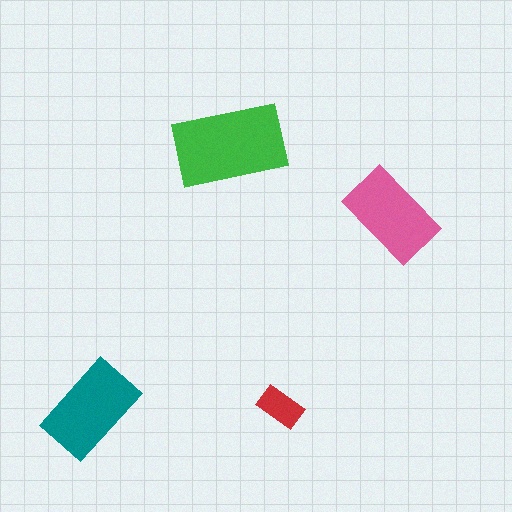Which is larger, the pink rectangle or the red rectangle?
The pink one.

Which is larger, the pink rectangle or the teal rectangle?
The teal one.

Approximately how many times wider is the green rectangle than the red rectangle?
About 2.5 times wider.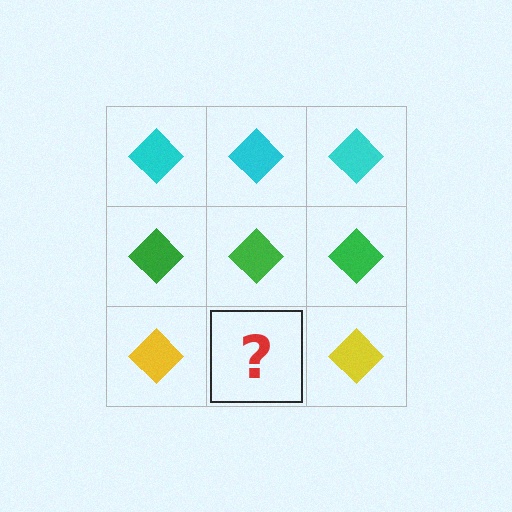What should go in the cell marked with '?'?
The missing cell should contain a yellow diamond.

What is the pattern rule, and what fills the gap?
The rule is that each row has a consistent color. The gap should be filled with a yellow diamond.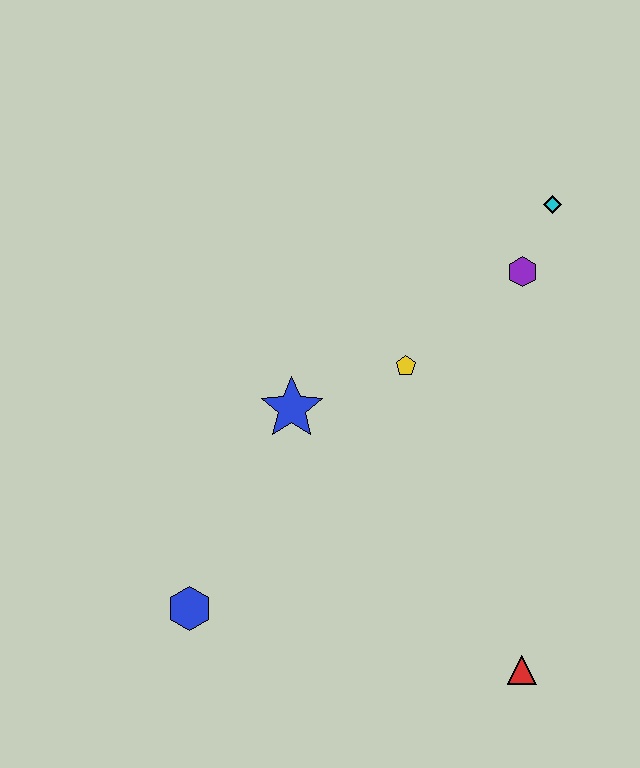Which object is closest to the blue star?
The yellow pentagon is closest to the blue star.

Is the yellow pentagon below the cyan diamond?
Yes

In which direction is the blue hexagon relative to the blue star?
The blue hexagon is below the blue star.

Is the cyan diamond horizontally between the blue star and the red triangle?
No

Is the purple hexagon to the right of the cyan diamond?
No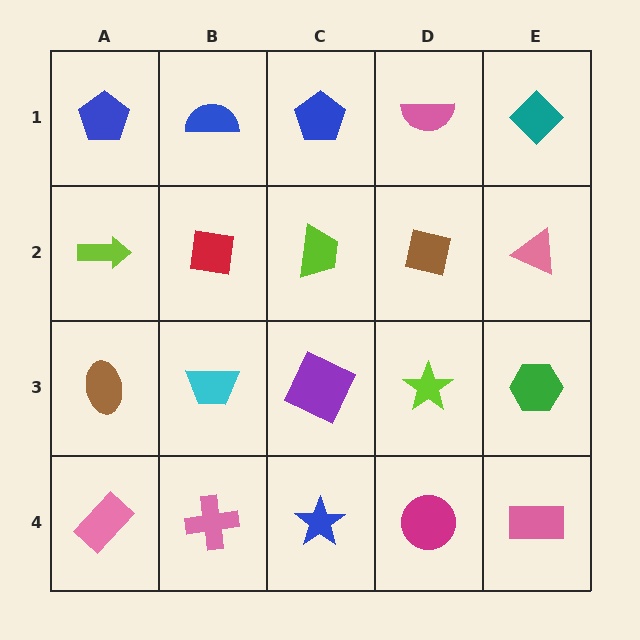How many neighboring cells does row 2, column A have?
3.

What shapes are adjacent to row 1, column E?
A pink triangle (row 2, column E), a pink semicircle (row 1, column D).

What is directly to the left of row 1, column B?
A blue pentagon.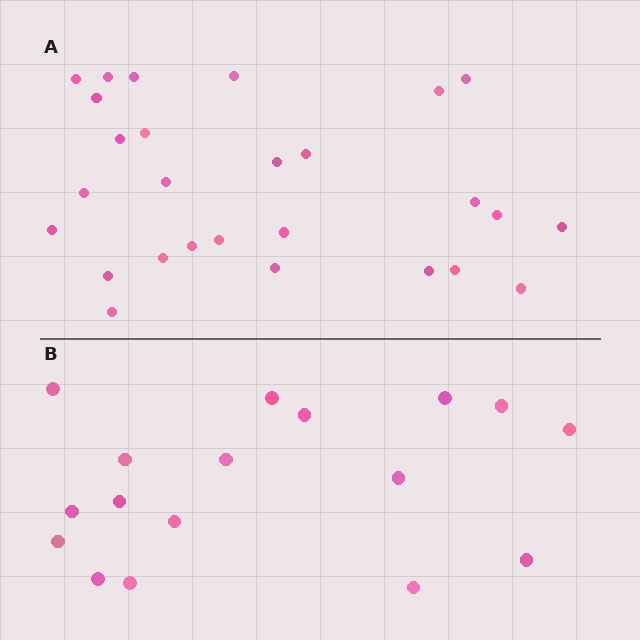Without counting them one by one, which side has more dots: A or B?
Region A (the top region) has more dots.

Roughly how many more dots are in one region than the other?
Region A has roughly 10 or so more dots than region B.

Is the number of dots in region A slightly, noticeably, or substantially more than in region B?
Region A has substantially more. The ratio is roughly 1.6 to 1.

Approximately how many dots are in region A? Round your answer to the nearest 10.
About 30 dots. (The exact count is 27, which rounds to 30.)